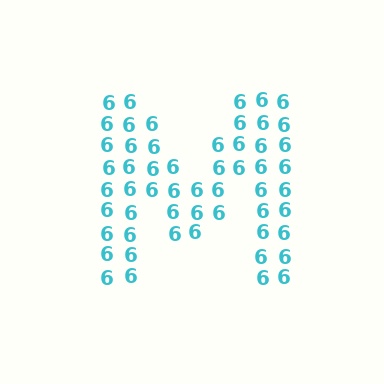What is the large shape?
The large shape is the letter M.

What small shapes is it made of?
It is made of small digit 6's.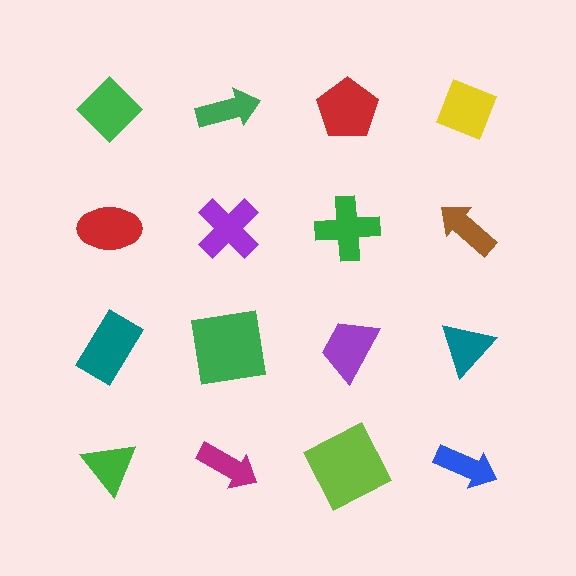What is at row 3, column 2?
A green square.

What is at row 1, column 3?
A red pentagon.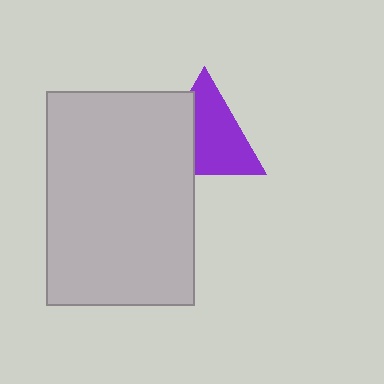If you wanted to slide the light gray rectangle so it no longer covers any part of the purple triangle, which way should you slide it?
Slide it left — that is the most direct way to separate the two shapes.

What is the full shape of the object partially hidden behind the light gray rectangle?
The partially hidden object is a purple triangle.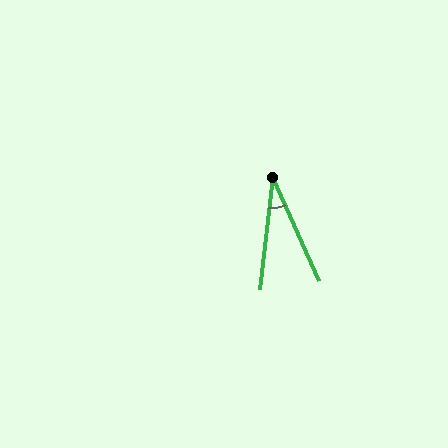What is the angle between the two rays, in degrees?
Approximately 31 degrees.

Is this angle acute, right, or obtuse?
It is acute.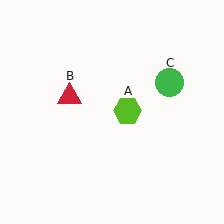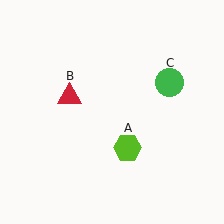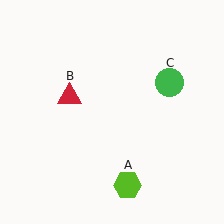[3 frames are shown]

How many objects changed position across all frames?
1 object changed position: lime hexagon (object A).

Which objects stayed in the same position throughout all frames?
Red triangle (object B) and green circle (object C) remained stationary.